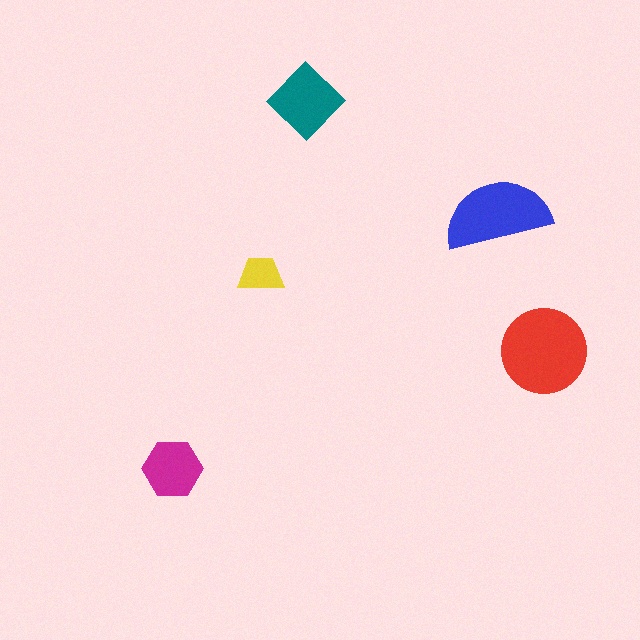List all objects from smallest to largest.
The yellow trapezoid, the magenta hexagon, the teal diamond, the blue semicircle, the red circle.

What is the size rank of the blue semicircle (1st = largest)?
2nd.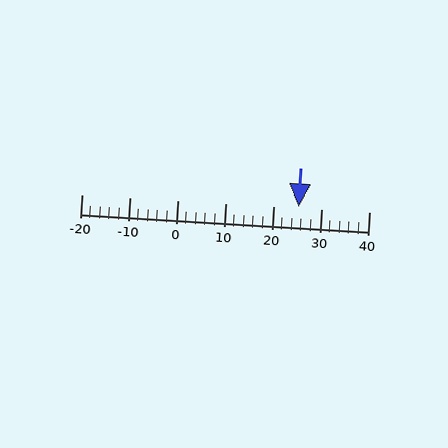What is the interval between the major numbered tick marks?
The major tick marks are spaced 10 units apart.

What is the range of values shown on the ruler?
The ruler shows values from -20 to 40.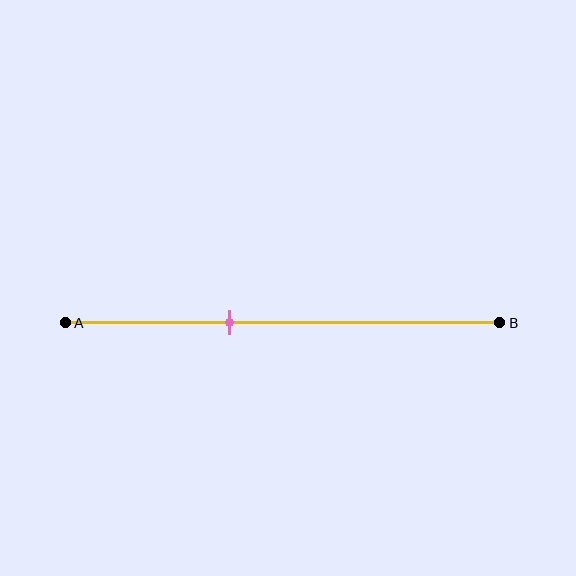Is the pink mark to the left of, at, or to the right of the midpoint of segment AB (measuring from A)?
The pink mark is to the left of the midpoint of segment AB.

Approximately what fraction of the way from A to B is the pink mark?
The pink mark is approximately 40% of the way from A to B.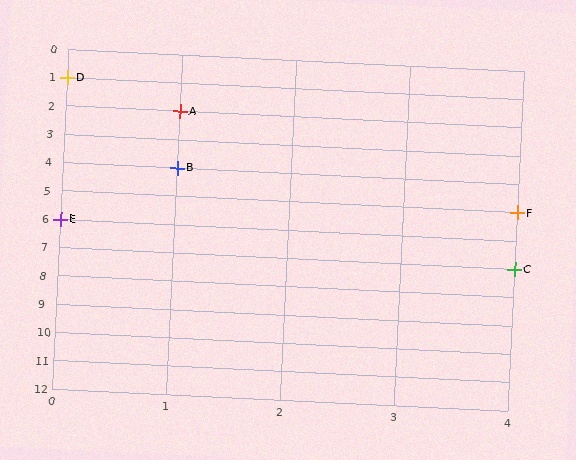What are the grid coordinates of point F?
Point F is at grid coordinates (4, 5).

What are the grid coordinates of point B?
Point B is at grid coordinates (1, 4).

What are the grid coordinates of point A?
Point A is at grid coordinates (1, 2).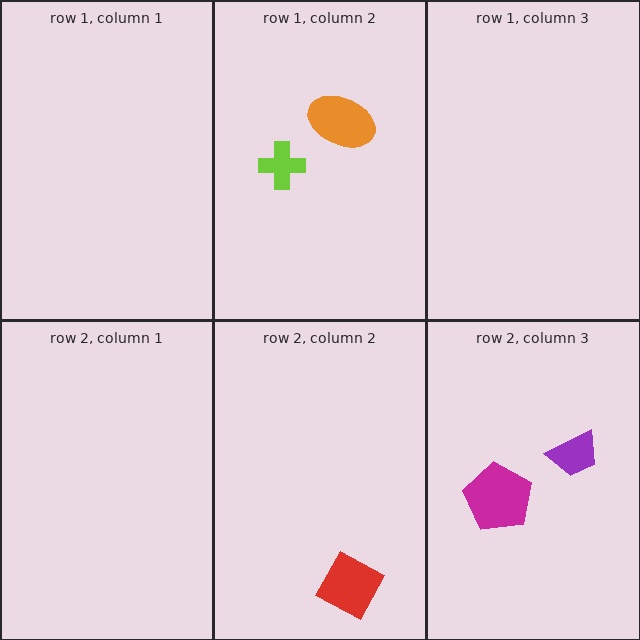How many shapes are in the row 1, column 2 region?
2.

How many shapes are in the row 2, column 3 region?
2.